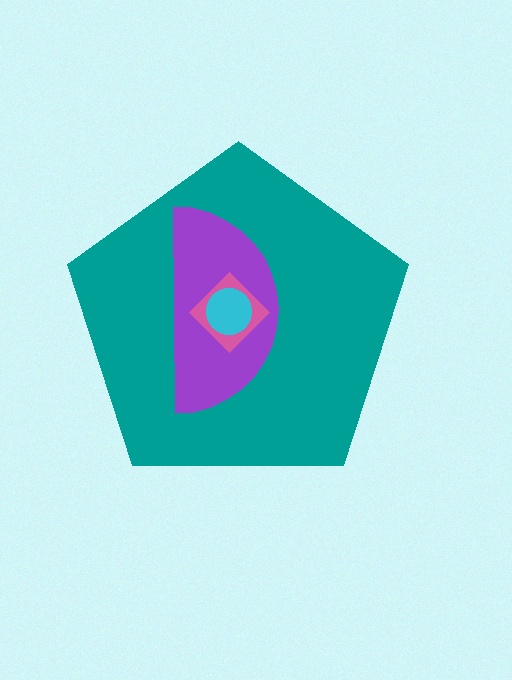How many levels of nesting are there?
4.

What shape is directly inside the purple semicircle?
The pink diamond.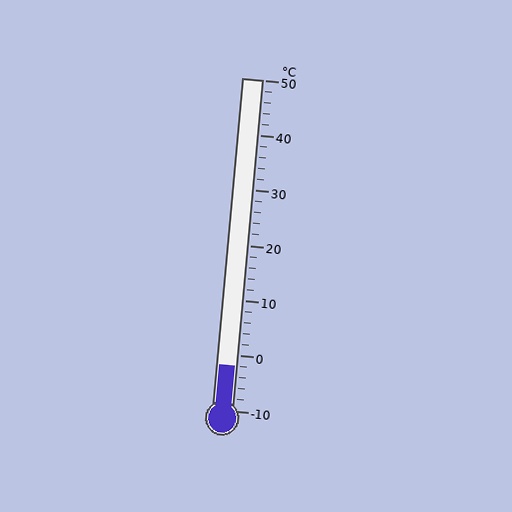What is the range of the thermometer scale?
The thermometer scale ranges from -10°C to 50°C.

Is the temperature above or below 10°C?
The temperature is below 10°C.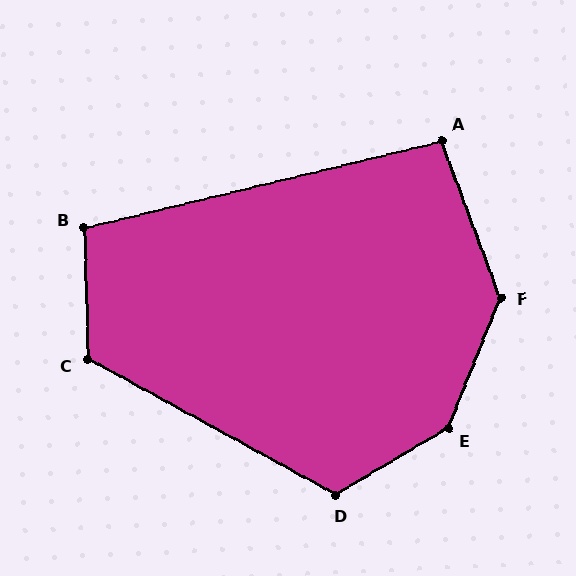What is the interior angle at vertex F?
Approximately 138 degrees (obtuse).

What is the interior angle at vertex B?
Approximately 102 degrees (obtuse).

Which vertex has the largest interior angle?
E, at approximately 143 degrees.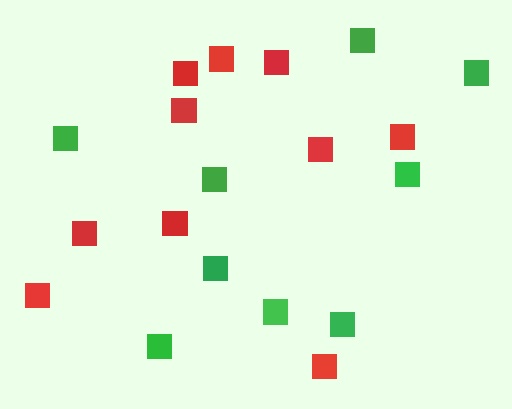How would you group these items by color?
There are 2 groups: one group of green squares (9) and one group of red squares (10).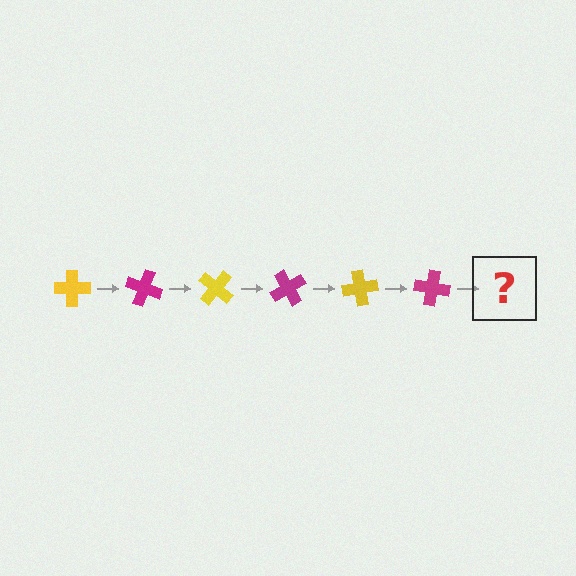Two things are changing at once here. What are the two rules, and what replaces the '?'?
The two rules are that it rotates 20 degrees each step and the color cycles through yellow and magenta. The '?' should be a yellow cross, rotated 120 degrees from the start.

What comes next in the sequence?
The next element should be a yellow cross, rotated 120 degrees from the start.